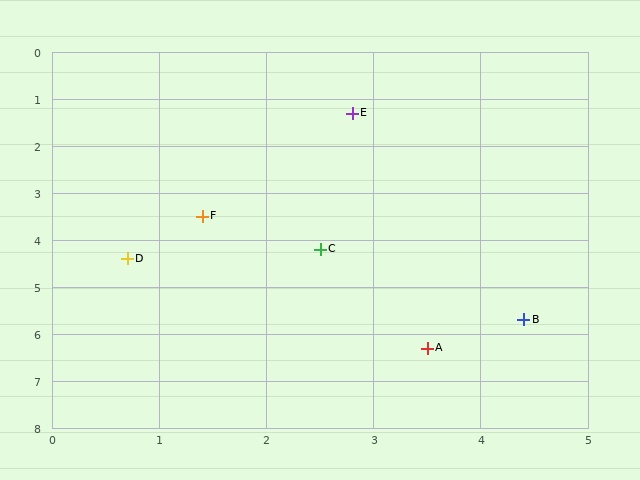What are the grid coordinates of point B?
Point B is at approximately (4.4, 5.7).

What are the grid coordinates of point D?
Point D is at approximately (0.7, 4.4).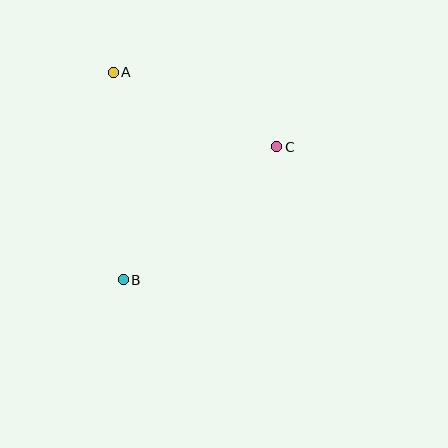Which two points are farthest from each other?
Points A and B are farthest from each other.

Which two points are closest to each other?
Points A and C are closest to each other.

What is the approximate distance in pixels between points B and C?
The distance between B and C is approximately 203 pixels.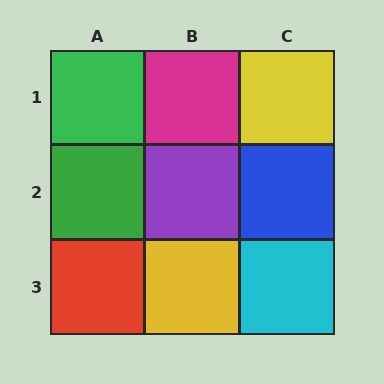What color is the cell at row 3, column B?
Yellow.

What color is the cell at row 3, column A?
Red.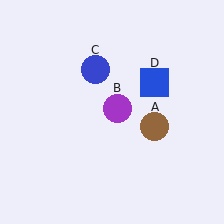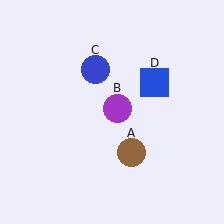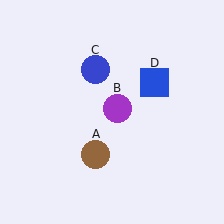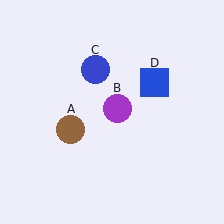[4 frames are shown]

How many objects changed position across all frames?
1 object changed position: brown circle (object A).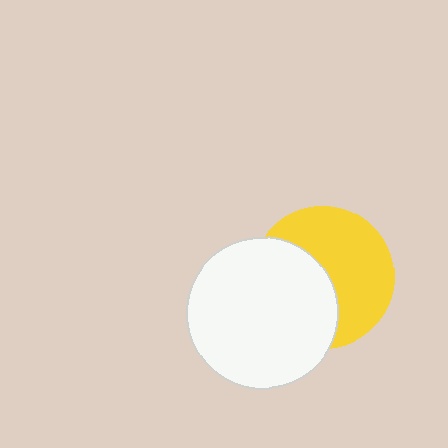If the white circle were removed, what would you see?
You would see the complete yellow circle.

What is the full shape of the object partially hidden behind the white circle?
The partially hidden object is a yellow circle.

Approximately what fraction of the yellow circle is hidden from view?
Roughly 45% of the yellow circle is hidden behind the white circle.